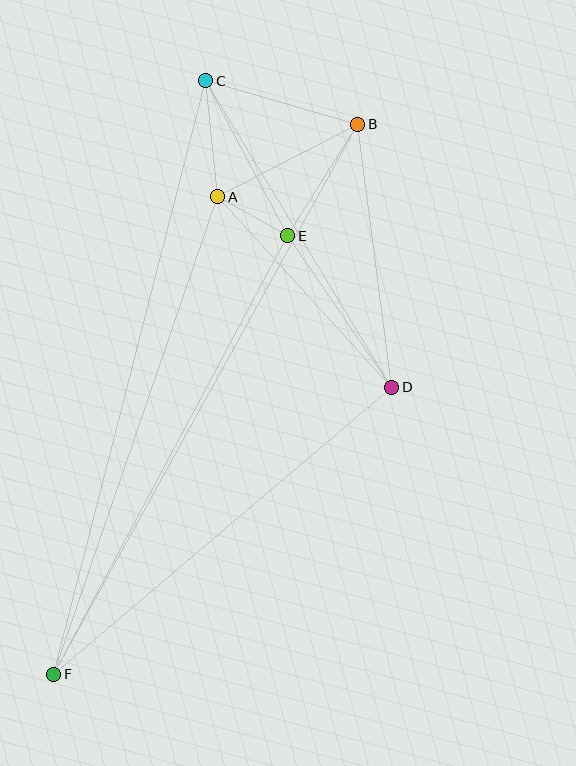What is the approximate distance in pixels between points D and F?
The distance between D and F is approximately 443 pixels.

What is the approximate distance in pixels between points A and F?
The distance between A and F is approximately 505 pixels.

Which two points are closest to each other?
Points A and E are closest to each other.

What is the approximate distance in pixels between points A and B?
The distance between A and B is approximately 158 pixels.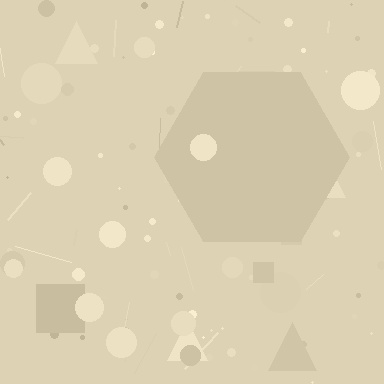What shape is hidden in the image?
A hexagon is hidden in the image.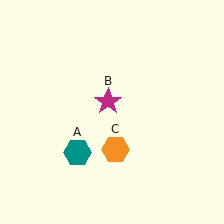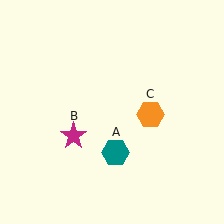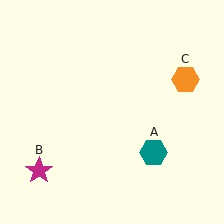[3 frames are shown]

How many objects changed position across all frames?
3 objects changed position: teal hexagon (object A), magenta star (object B), orange hexagon (object C).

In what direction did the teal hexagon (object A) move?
The teal hexagon (object A) moved right.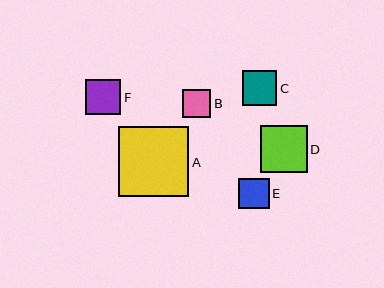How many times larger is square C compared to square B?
Square C is approximately 1.2 times the size of square B.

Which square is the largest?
Square A is the largest with a size of approximately 70 pixels.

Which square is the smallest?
Square B is the smallest with a size of approximately 29 pixels.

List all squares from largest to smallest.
From largest to smallest: A, D, F, C, E, B.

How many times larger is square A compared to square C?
Square A is approximately 2.0 times the size of square C.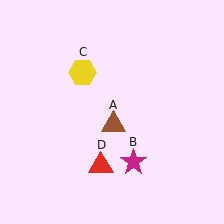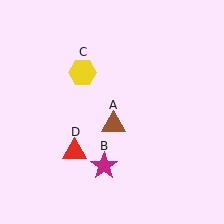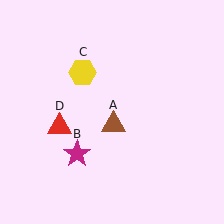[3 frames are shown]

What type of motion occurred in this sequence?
The magenta star (object B), red triangle (object D) rotated clockwise around the center of the scene.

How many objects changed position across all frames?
2 objects changed position: magenta star (object B), red triangle (object D).